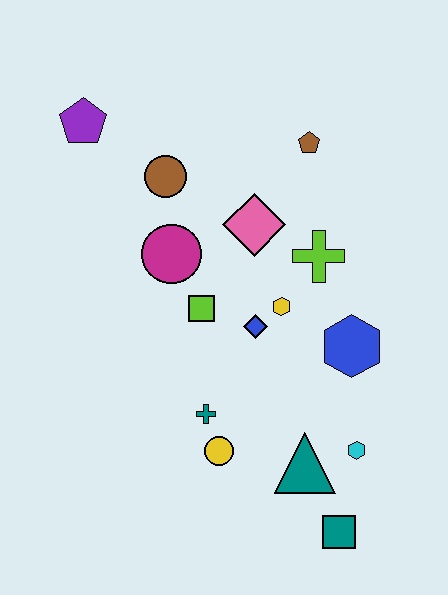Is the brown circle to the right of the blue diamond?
No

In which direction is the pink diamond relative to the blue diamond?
The pink diamond is above the blue diamond.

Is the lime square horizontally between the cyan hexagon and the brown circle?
Yes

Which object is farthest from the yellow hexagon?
The purple pentagon is farthest from the yellow hexagon.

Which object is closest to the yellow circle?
The teal cross is closest to the yellow circle.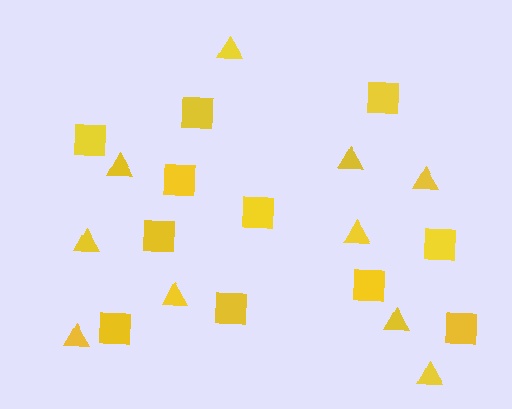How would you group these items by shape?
There are 2 groups: one group of triangles (10) and one group of squares (11).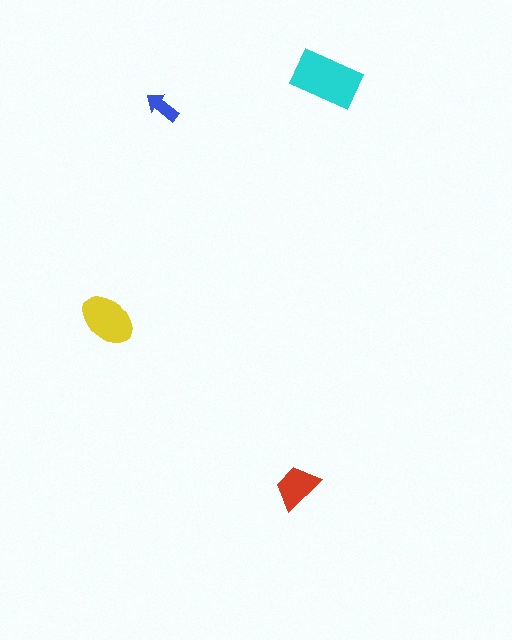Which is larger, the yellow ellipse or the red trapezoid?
The yellow ellipse.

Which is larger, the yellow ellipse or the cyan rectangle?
The cyan rectangle.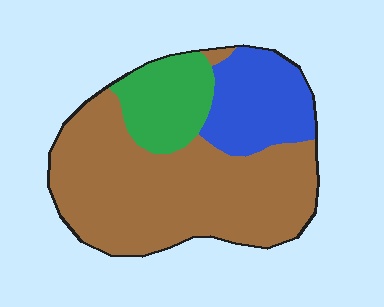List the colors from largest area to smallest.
From largest to smallest: brown, blue, green.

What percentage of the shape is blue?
Blue takes up about one fifth (1/5) of the shape.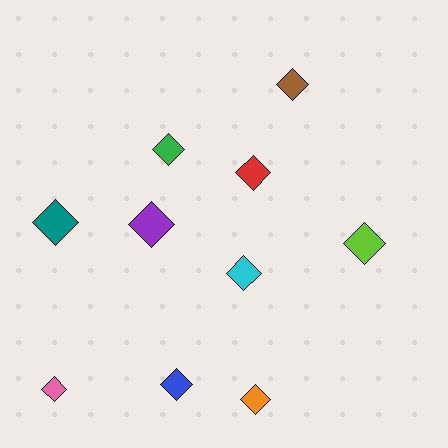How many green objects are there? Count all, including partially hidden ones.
There is 1 green object.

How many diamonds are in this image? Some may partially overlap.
There are 10 diamonds.